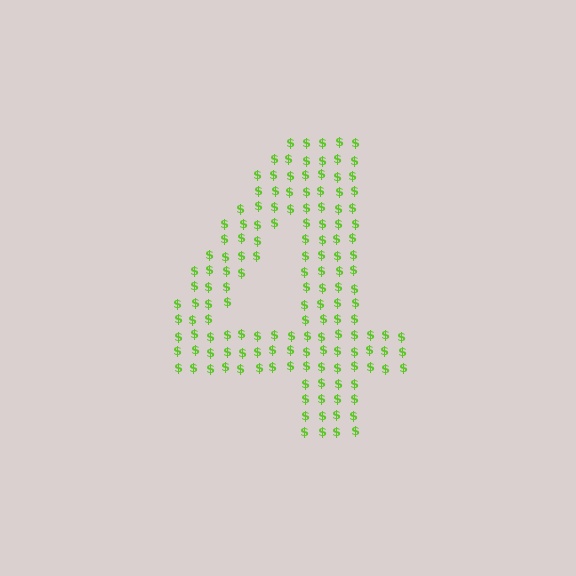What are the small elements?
The small elements are dollar signs.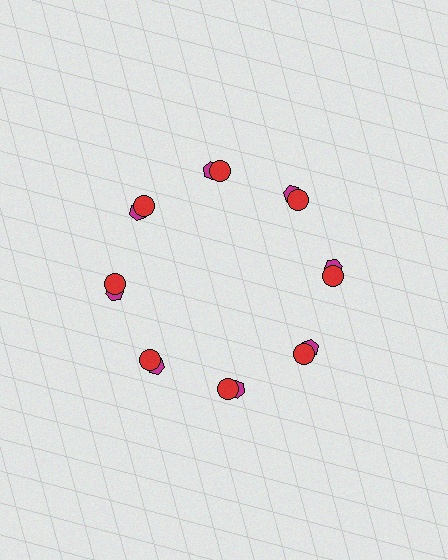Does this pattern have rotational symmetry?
Yes, this pattern has 8-fold rotational symmetry. It looks the same after rotating 45 degrees around the center.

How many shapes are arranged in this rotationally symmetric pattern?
There are 16 shapes, arranged in 8 groups of 2.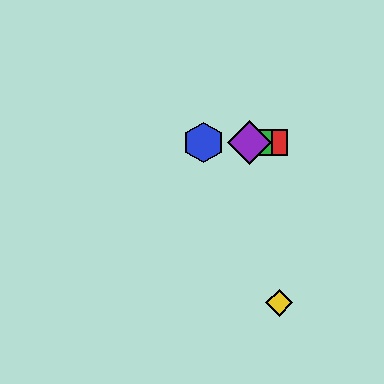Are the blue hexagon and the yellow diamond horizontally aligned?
No, the blue hexagon is at y≈142 and the yellow diamond is at y≈303.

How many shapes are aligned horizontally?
4 shapes (the red square, the blue hexagon, the green square, the purple diamond) are aligned horizontally.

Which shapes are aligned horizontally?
The red square, the blue hexagon, the green square, the purple diamond are aligned horizontally.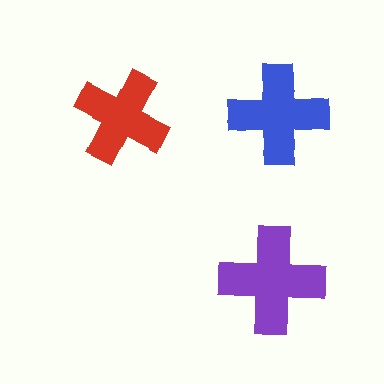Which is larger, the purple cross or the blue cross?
The purple one.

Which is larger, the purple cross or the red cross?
The purple one.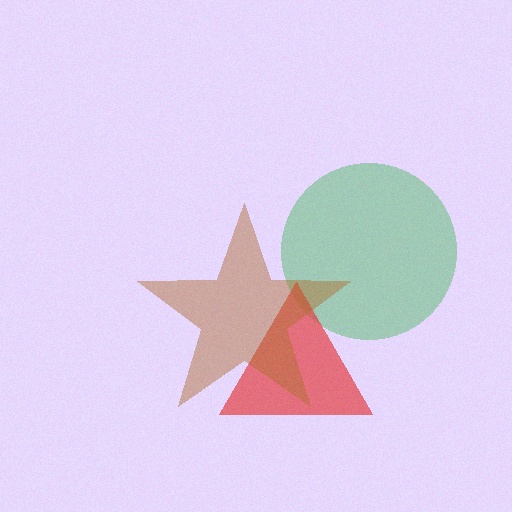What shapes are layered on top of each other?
The layered shapes are: a green circle, a red triangle, a brown star.